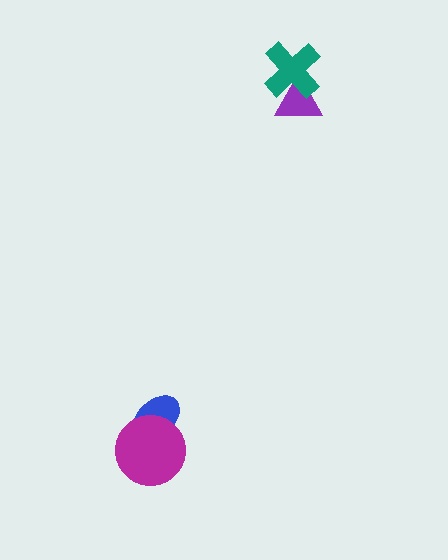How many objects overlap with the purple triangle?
1 object overlaps with the purple triangle.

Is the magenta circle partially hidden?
No, no other shape covers it.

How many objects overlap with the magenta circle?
1 object overlaps with the magenta circle.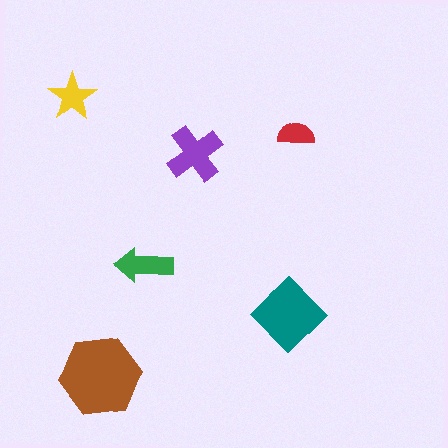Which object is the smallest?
The red semicircle.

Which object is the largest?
The brown hexagon.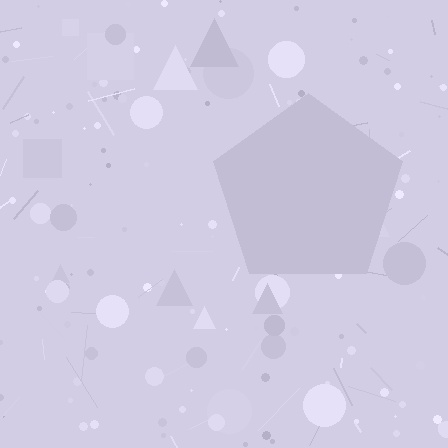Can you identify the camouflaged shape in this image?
The camouflaged shape is a pentagon.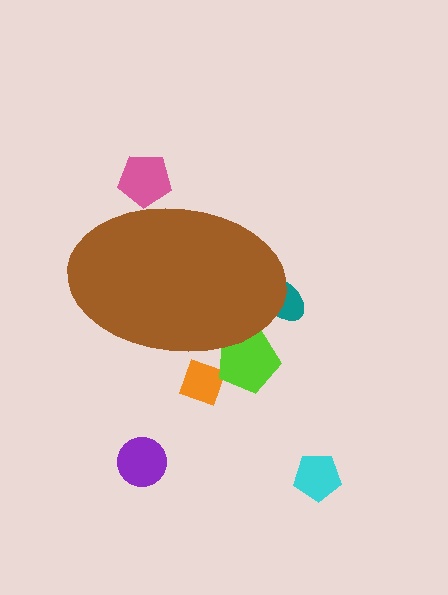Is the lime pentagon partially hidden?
Yes, the lime pentagon is partially hidden behind the brown ellipse.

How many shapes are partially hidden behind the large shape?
4 shapes are partially hidden.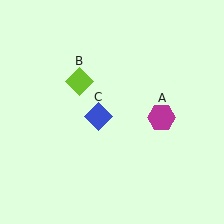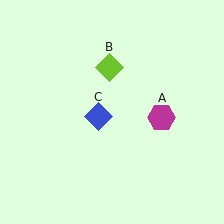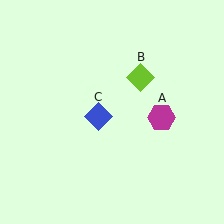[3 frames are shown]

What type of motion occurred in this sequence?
The lime diamond (object B) rotated clockwise around the center of the scene.